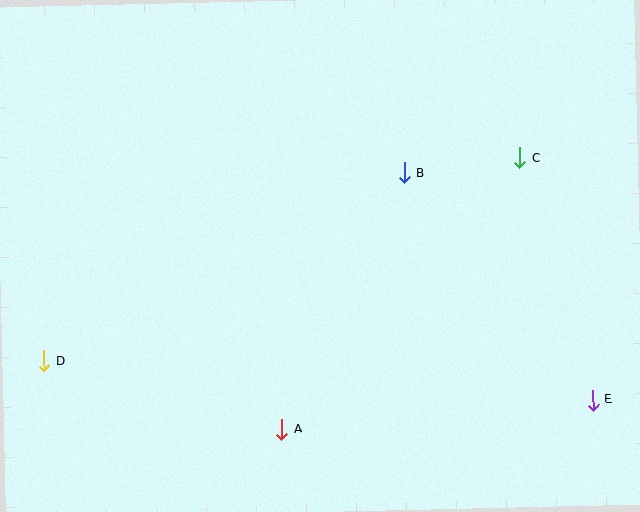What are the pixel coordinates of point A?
Point A is at (282, 429).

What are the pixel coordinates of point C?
Point C is at (520, 158).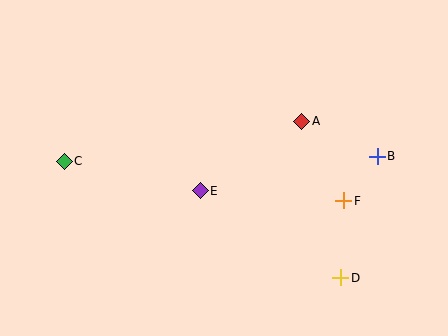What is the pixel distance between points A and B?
The distance between A and B is 83 pixels.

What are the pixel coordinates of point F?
Point F is at (344, 201).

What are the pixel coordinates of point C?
Point C is at (64, 161).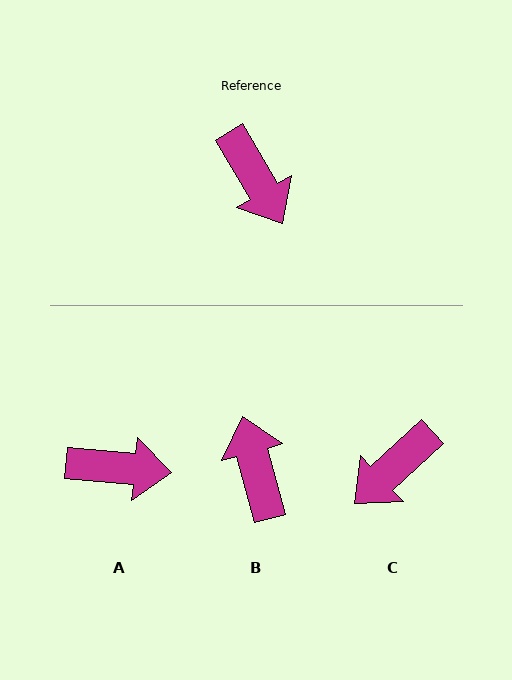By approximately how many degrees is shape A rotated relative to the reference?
Approximately 54 degrees counter-clockwise.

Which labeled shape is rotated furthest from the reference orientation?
B, about 165 degrees away.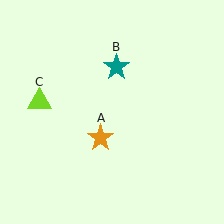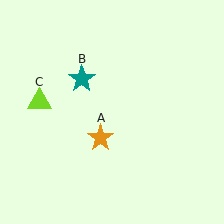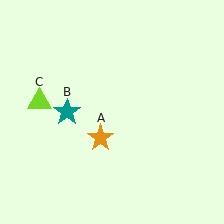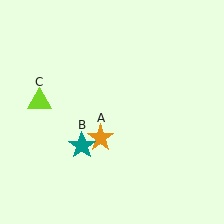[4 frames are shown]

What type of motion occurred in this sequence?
The teal star (object B) rotated counterclockwise around the center of the scene.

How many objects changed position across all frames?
1 object changed position: teal star (object B).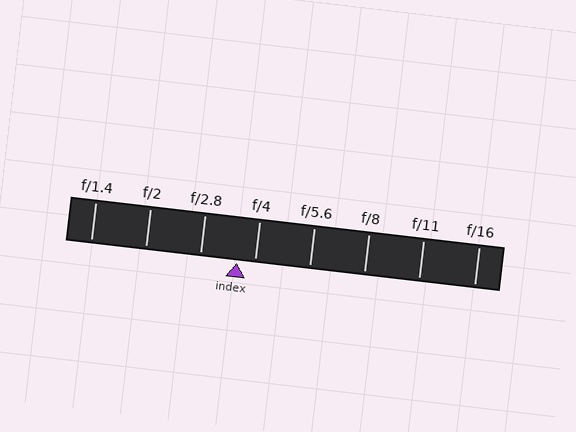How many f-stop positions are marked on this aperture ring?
There are 8 f-stop positions marked.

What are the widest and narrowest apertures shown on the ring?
The widest aperture shown is f/1.4 and the narrowest is f/16.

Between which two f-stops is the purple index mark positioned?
The index mark is between f/2.8 and f/4.